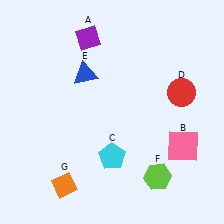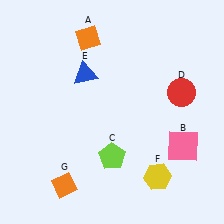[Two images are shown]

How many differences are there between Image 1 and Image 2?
There are 3 differences between the two images.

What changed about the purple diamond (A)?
In Image 1, A is purple. In Image 2, it changed to orange.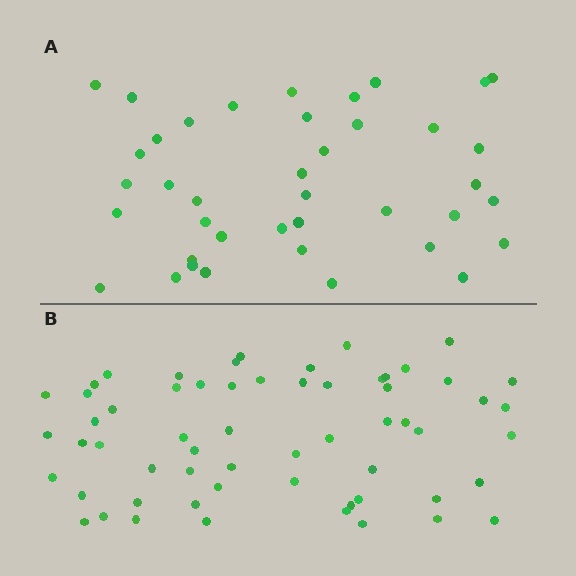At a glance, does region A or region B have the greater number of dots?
Region B (the bottom region) has more dots.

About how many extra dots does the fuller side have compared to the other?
Region B has approximately 20 more dots than region A.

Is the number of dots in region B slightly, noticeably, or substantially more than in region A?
Region B has substantially more. The ratio is roughly 1.5 to 1.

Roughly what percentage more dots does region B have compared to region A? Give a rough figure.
About 50% more.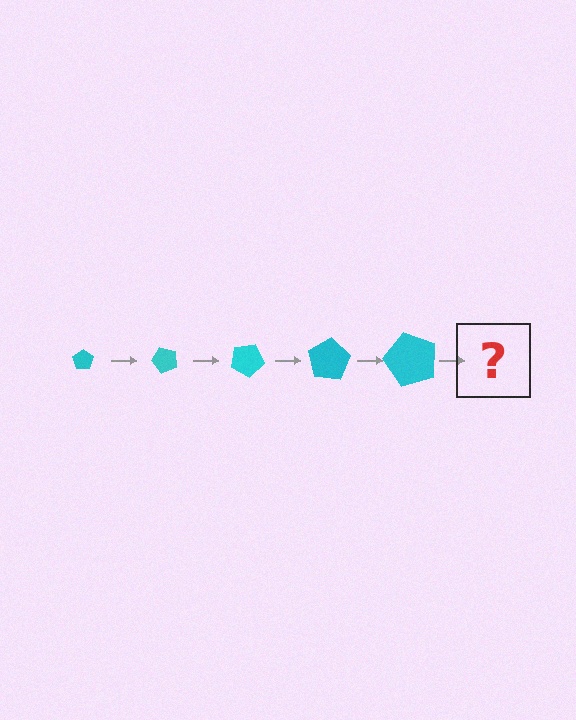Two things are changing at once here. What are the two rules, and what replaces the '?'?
The two rules are that the pentagon grows larger each step and it rotates 50 degrees each step. The '?' should be a pentagon, larger than the previous one and rotated 250 degrees from the start.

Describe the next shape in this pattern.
It should be a pentagon, larger than the previous one and rotated 250 degrees from the start.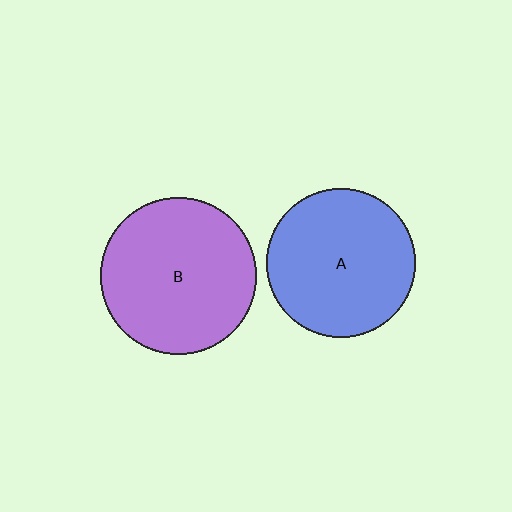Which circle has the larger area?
Circle B (purple).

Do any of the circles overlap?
No, none of the circles overlap.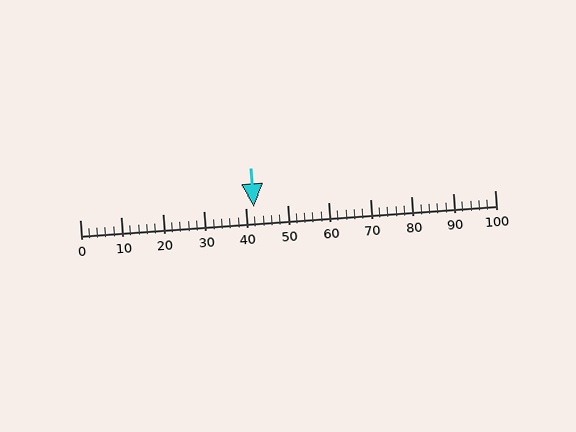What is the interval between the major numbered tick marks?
The major tick marks are spaced 10 units apart.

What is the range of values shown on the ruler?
The ruler shows values from 0 to 100.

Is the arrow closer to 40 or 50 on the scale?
The arrow is closer to 40.